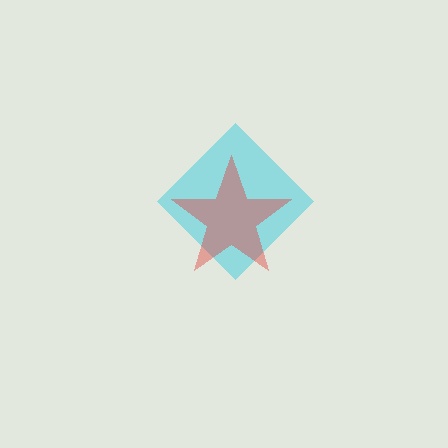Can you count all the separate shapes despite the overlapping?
Yes, there are 2 separate shapes.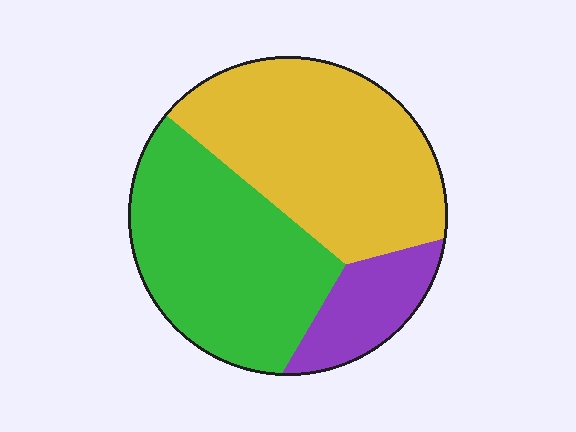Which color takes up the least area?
Purple, at roughly 15%.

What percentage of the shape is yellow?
Yellow covers about 45% of the shape.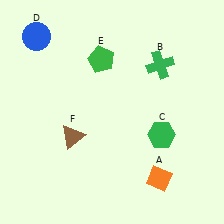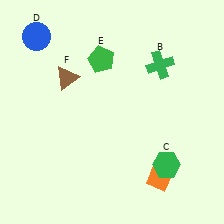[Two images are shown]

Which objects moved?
The objects that moved are: the green hexagon (C), the brown triangle (F).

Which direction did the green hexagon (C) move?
The green hexagon (C) moved down.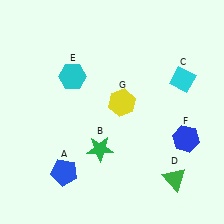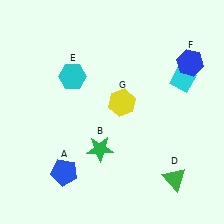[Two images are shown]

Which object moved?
The blue hexagon (F) moved up.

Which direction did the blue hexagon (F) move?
The blue hexagon (F) moved up.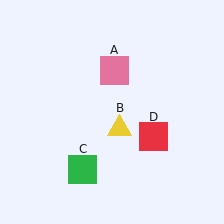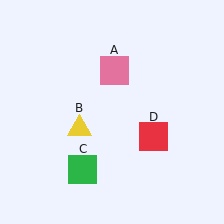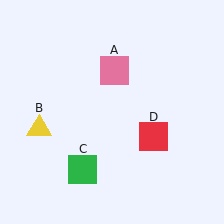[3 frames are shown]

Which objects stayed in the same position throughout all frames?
Pink square (object A) and green square (object C) and red square (object D) remained stationary.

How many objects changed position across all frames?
1 object changed position: yellow triangle (object B).